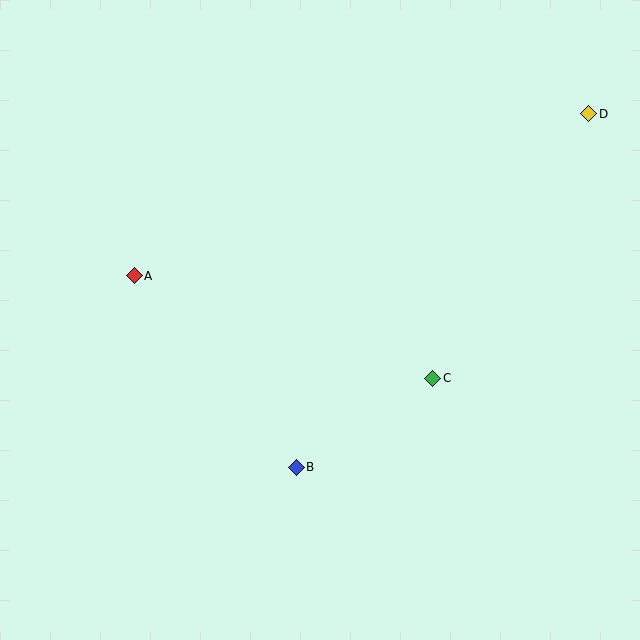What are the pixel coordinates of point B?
Point B is at (296, 467).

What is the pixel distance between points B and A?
The distance between B and A is 251 pixels.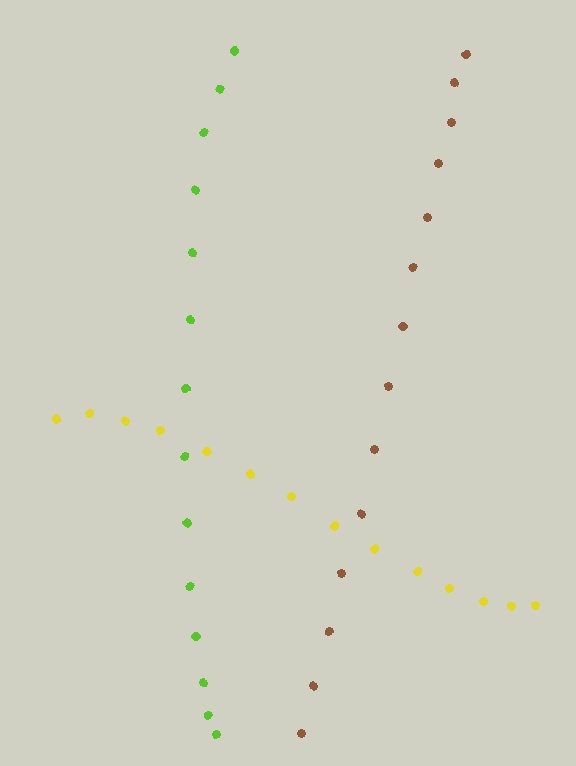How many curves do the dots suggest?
There are 3 distinct paths.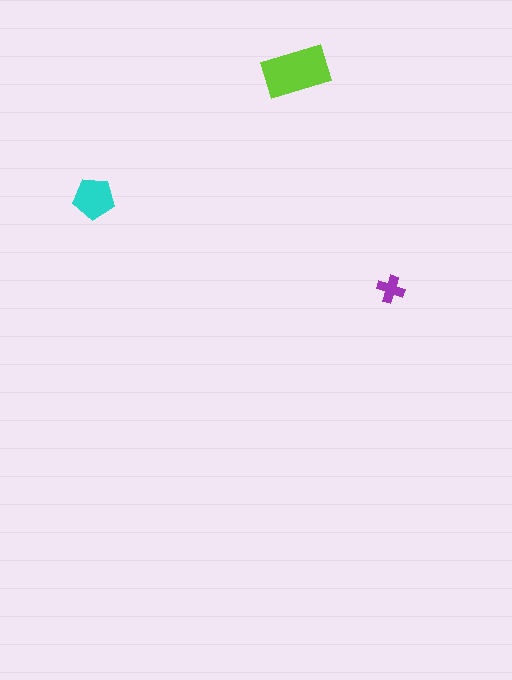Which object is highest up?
The lime rectangle is topmost.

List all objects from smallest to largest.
The purple cross, the cyan pentagon, the lime rectangle.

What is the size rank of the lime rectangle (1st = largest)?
1st.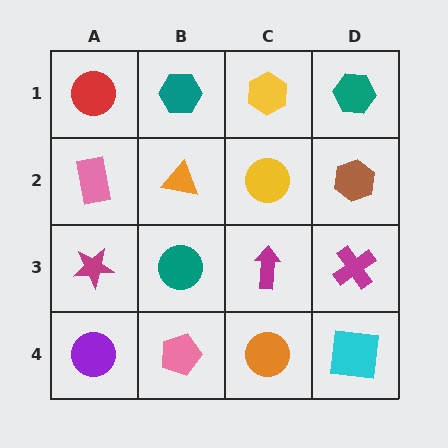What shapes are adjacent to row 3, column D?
A brown hexagon (row 2, column D), a cyan square (row 4, column D), a magenta arrow (row 3, column C).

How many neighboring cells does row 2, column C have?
4.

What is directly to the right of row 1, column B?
A yellow hexagon.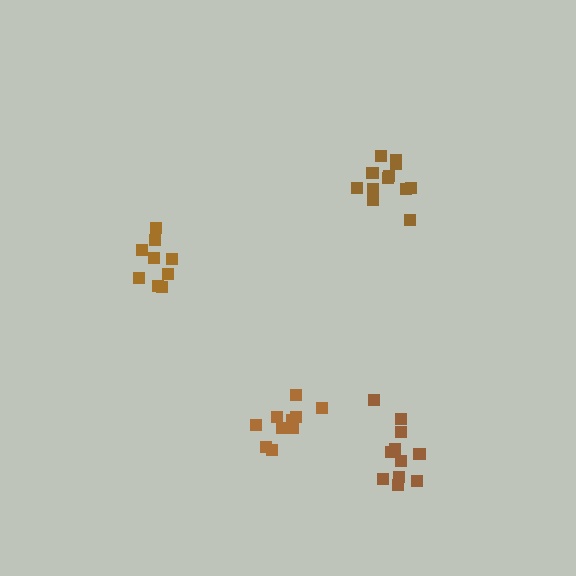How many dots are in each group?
Group 1: 11 dots, Group 2: 12 dots, Group 3: 9 dots, Group 4: 11 dots (43 total).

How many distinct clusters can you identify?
There are 4 distinct clusters.